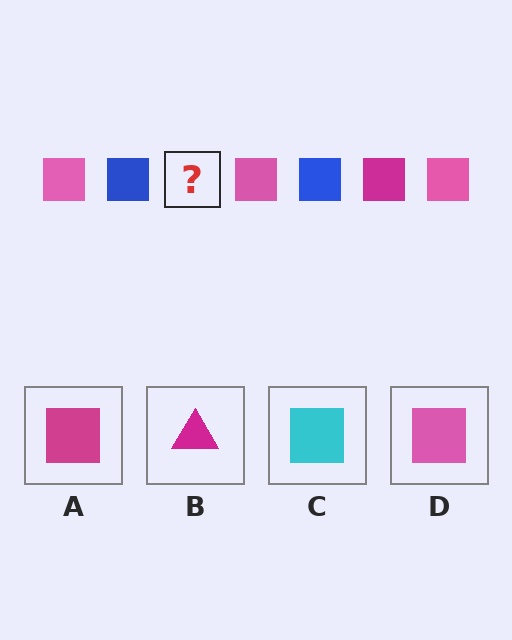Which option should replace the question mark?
Option A.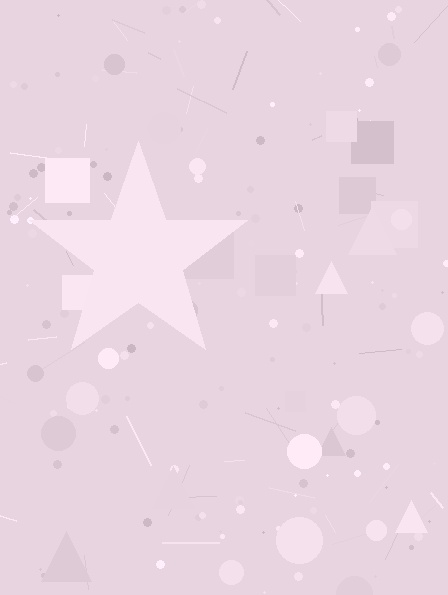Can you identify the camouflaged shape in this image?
The camouflaged shape is a star.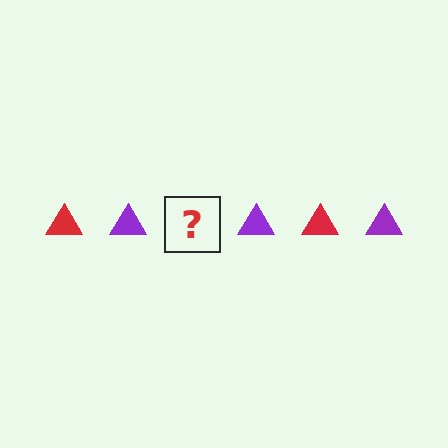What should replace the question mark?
The question mark should be replaced with a red triangle.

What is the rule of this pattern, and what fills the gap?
The rule is that the pattern cycles through red, purple triangles. The gap should be filled with a red triangle.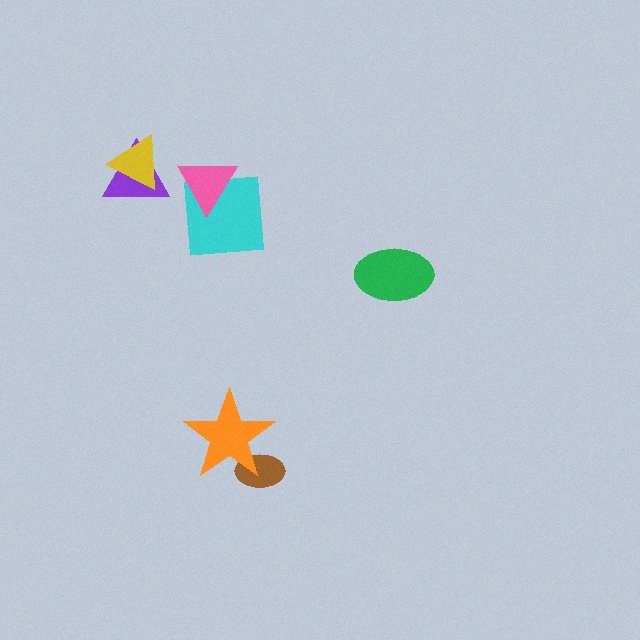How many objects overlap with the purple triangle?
1 object overlaps with the purple triangle.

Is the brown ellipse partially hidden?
Yes, it is partially covered by another shape.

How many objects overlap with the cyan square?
1 object overlaps with the cyan square.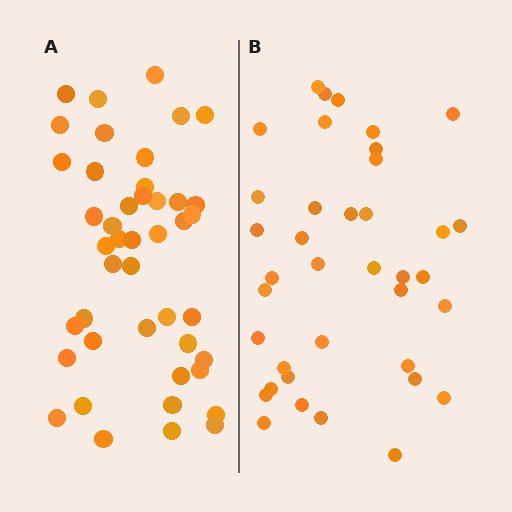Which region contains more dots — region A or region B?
Region A (the left region) has more dots.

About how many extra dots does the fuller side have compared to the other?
Region A has about 6 more dots than region B.